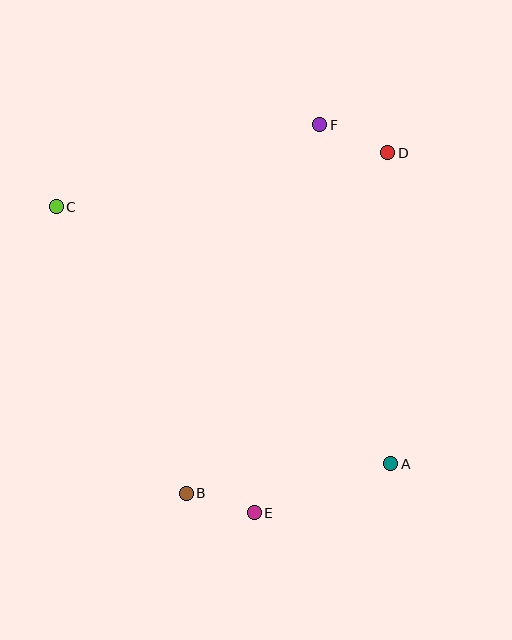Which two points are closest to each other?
Points B and E are closest to each other.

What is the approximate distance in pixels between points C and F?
The distance between C and F is approximately 276 pixels.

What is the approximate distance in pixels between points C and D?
The distance between C and D is approximately 336 pixels.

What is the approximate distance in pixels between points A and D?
The distance between A and D is approximately 311 pixels.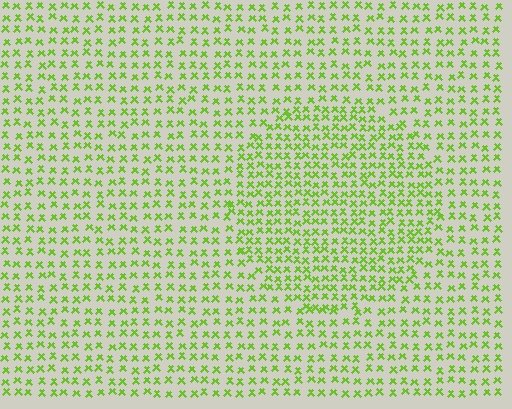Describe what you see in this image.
The image contains small lime elements arranged at two different densities. A circle-shaped region is visible where the elements are more densely packed than the surrounding area.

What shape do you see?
I see a circle.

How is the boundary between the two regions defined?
The boundary is defined by a change in element density (approximately 1.5x ratio). All elements are the same color, size, and shape.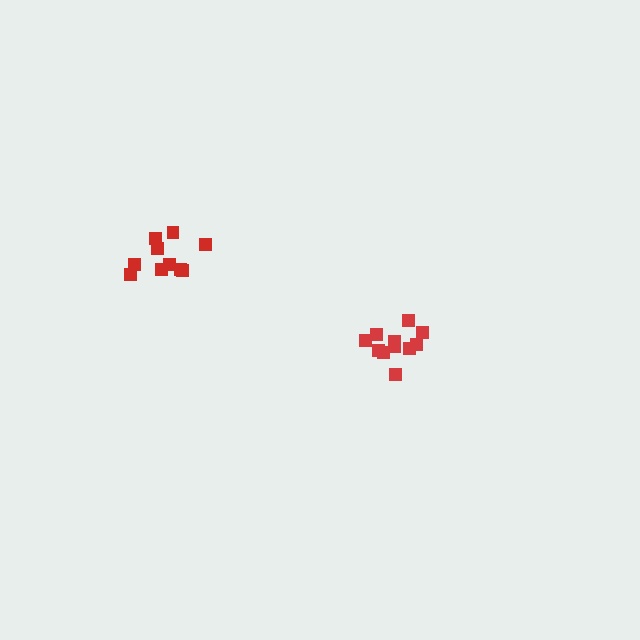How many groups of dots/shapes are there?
There are 2 groups.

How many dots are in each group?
Group 1: 10 dots, Group 2: 11 dots (21 total).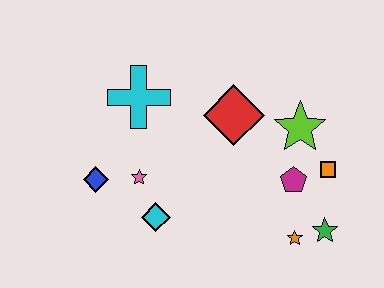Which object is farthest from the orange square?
The blue diamond is farthest from the orange square.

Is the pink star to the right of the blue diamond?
Yes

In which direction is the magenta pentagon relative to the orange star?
The magenta pentagon is above the orange star.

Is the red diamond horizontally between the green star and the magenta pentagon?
No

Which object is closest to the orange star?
The green star is closest to the orange star.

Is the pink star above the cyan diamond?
Yes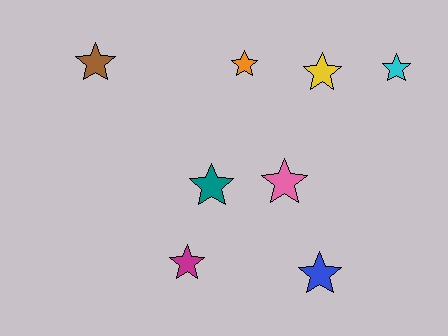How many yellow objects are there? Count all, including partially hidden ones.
There is 1 yellow object.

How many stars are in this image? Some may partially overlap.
There are 8 stars.